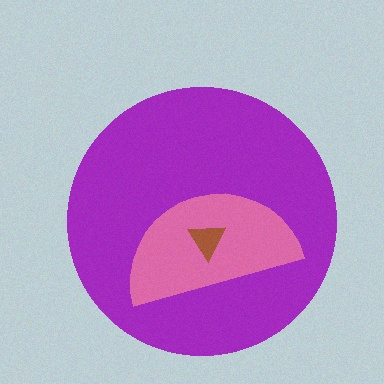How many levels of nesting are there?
3.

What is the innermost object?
The brown triangle.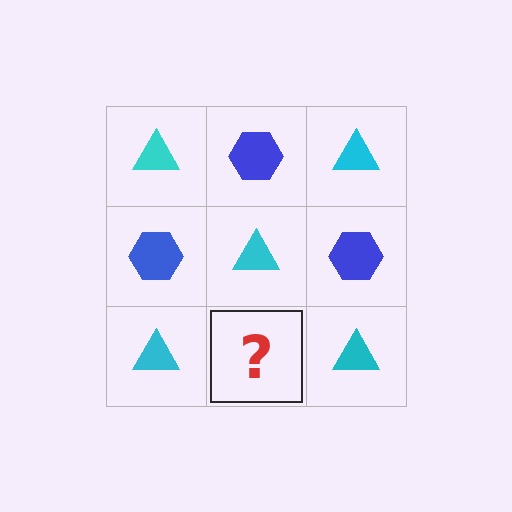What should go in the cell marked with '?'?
The missing cell should contain a blue hexagon.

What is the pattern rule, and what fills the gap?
The rule is that it alternates cyan triangle and blue hexagon in a checkerboard pattern. The gap should be filled with a blue hexagon.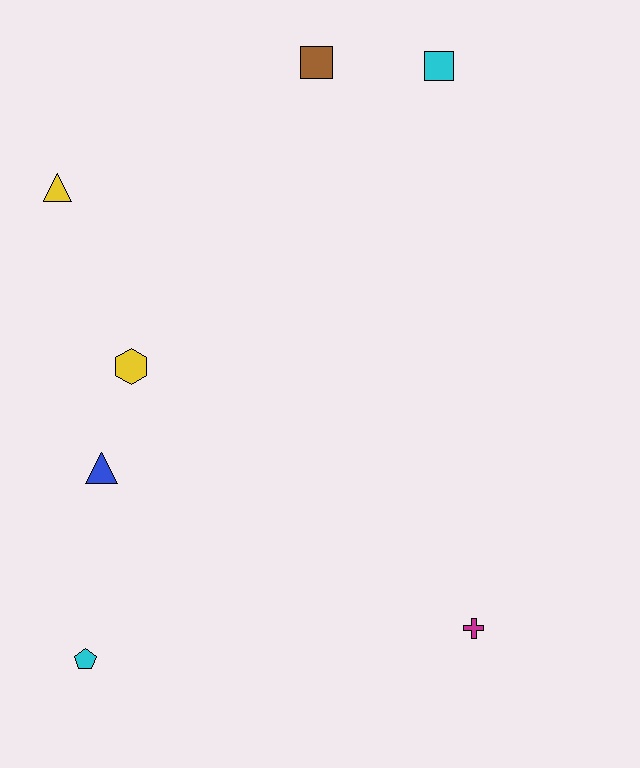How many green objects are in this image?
There are no green objects.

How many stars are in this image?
There are no stars.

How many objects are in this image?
There are 7 objects.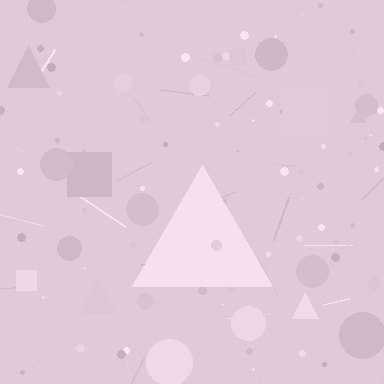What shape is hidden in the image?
A triangle is hidden in the image.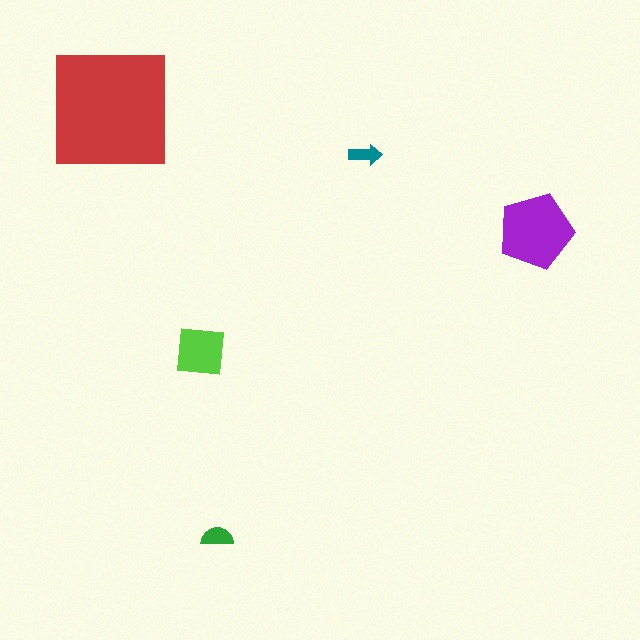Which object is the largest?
The red square.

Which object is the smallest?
The teal arrow.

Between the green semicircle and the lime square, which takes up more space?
The lime square.